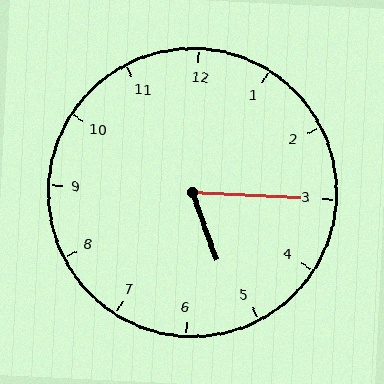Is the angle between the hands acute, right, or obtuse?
It is acute.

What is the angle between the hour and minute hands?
Approximately 68 degrees.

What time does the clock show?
5:15.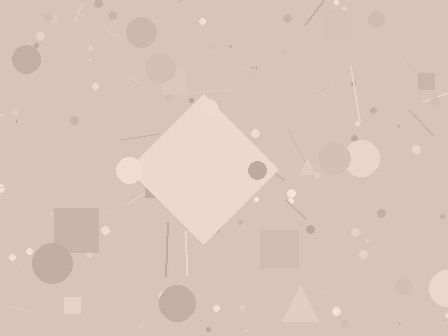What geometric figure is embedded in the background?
A diamond is embedded in the background.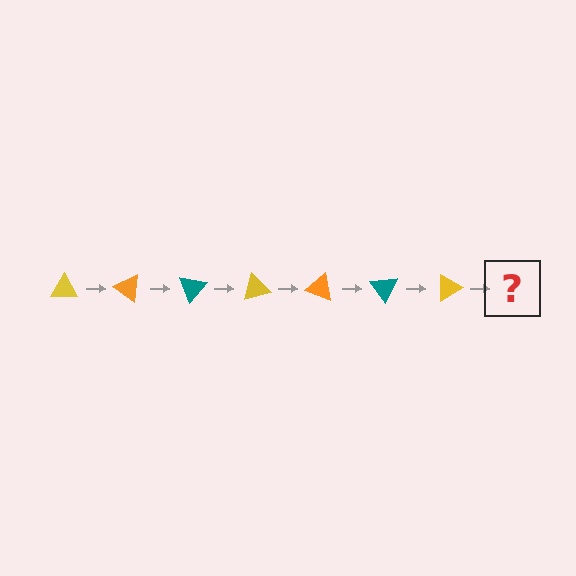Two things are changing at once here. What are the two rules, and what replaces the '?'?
The two rules are that it rotates 35 degrees each step and the color cycles through yellow, orange, and teal. The '?' should be an orange triangle, rotated 245 degrees from the start.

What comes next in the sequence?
The next element should be an orange triangle, rotated 245 degrees from the start.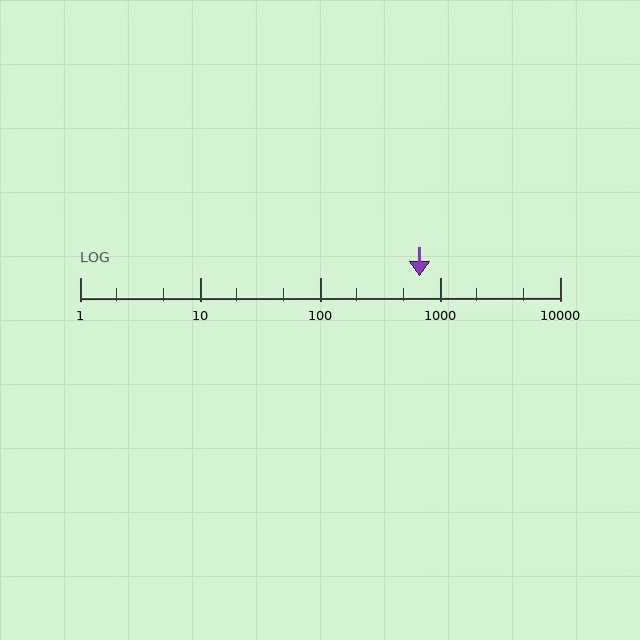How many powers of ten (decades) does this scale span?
The scale spans 4 decades, from 1 to 10000.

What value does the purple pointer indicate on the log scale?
The pointer indicates approximately 670.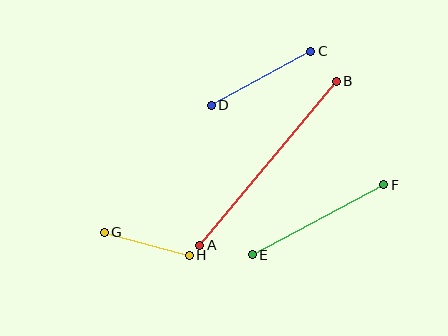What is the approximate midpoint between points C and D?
The midpoint is at approximately (261, 78) pixels.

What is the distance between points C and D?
The distance is approximately 113 pixels.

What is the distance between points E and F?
The distance is approximately 149 pixels.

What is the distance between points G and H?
The distance is approximately 88 pixels.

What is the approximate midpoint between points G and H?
The midpoint is at approximately (147, 244) pixels.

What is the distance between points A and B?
The distance is approximately 213 pixels.